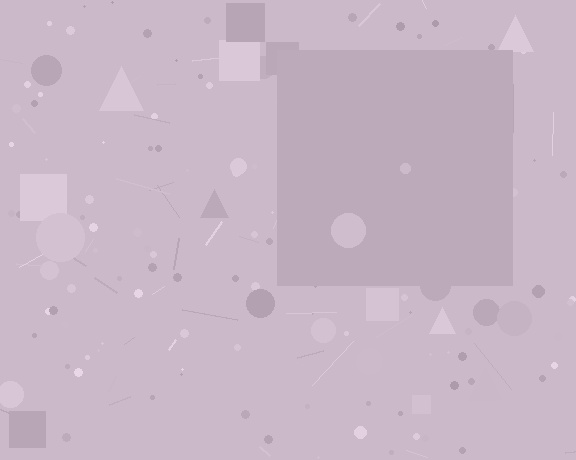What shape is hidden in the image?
A square is hidden in the image.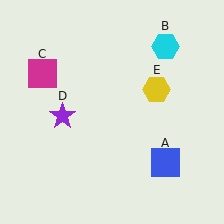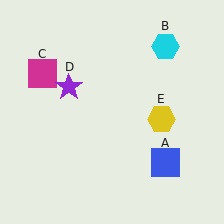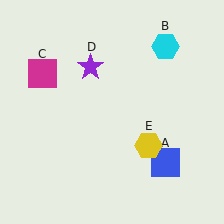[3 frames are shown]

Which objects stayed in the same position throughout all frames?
Blue square (object A) and cyan hexagon (object B) and magenta square (object C) remained stationary.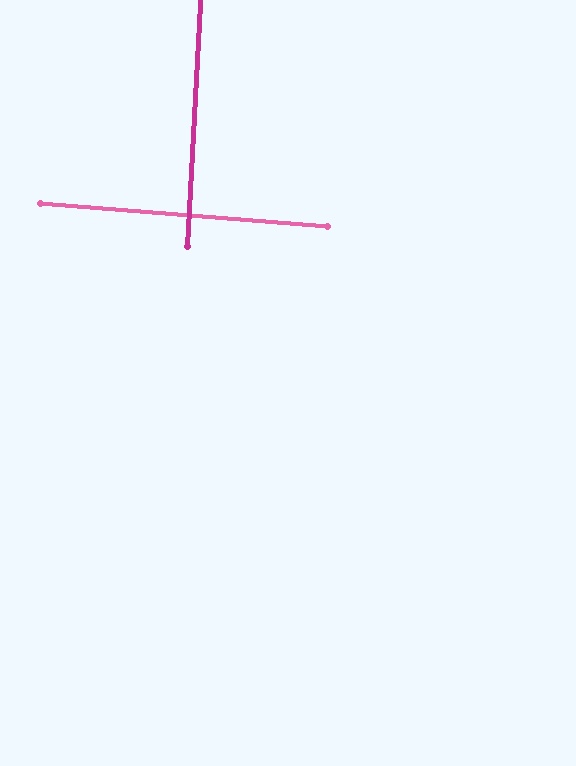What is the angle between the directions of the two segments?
Approximately 89 degrees.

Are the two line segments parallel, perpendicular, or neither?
Perpendicular — they meet at approximately 89°.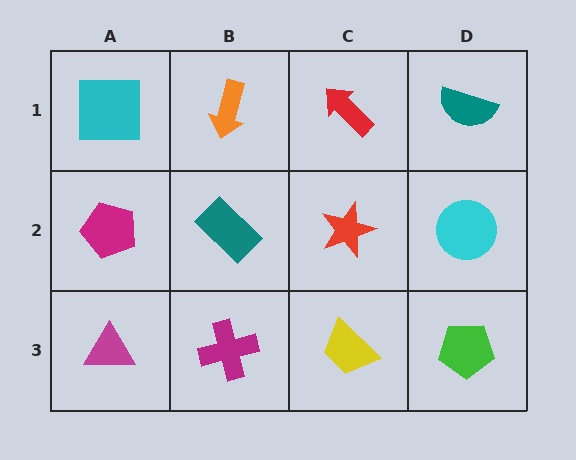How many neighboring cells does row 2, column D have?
3.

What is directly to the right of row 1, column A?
An orange arrow.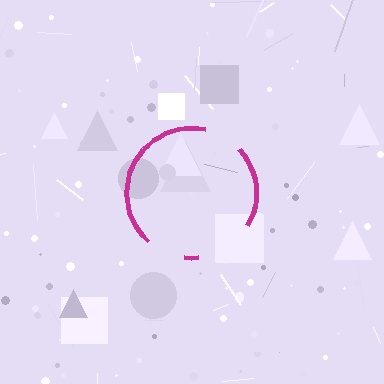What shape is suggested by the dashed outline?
The dashed outline suggests a circle.